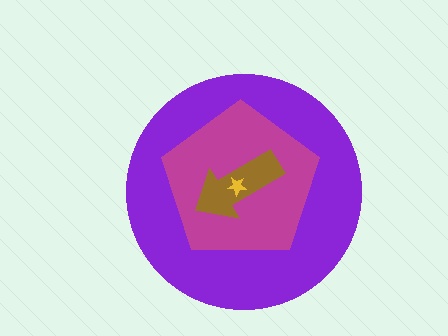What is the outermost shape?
The purple circle.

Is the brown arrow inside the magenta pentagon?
Yes.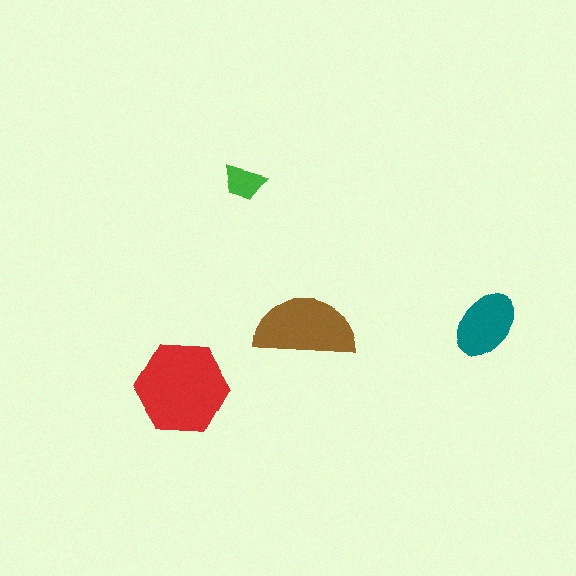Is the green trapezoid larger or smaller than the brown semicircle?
Smaller.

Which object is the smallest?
The green trapezoid.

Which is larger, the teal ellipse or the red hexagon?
The red hexagon.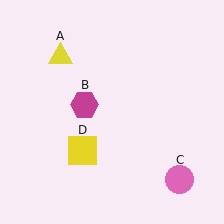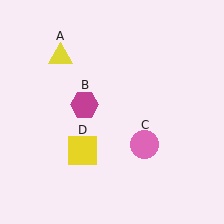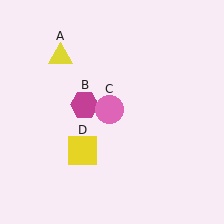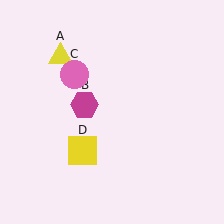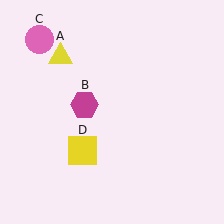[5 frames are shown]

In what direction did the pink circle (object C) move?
The pink circle (object C) moved up and to the left.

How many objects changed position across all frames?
1 object changed position: pink circle (object C).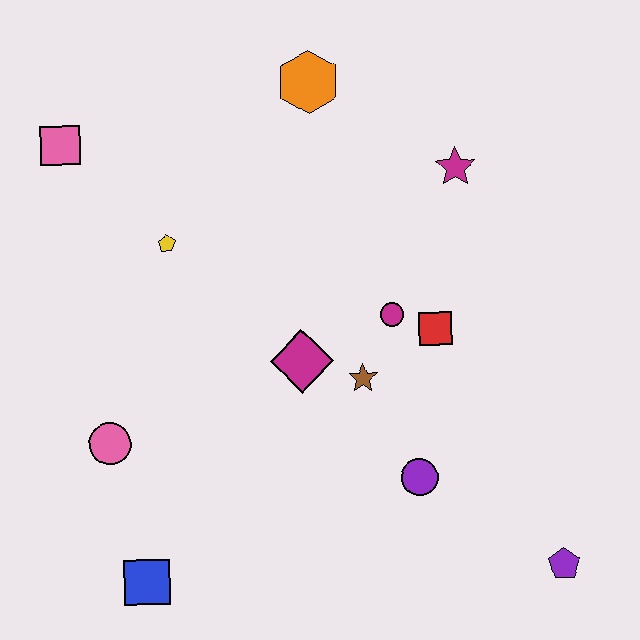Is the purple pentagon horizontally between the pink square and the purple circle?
No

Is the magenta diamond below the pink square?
Yes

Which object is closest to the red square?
The magenta circle is closest to the red square.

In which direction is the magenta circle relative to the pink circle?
The magenta circle is to the right of the pink circle.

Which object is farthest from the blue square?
The orange hexagon is farthest from the blue square.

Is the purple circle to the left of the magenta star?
Yes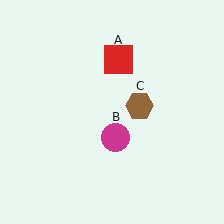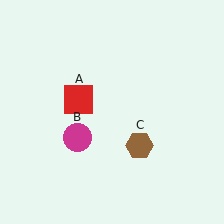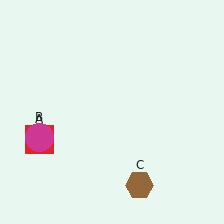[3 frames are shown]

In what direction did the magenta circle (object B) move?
The magenta circle (object B) moved left.